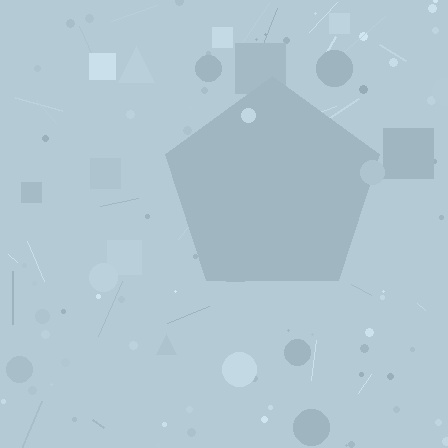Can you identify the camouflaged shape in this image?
The camouflaged shape is a pentagon.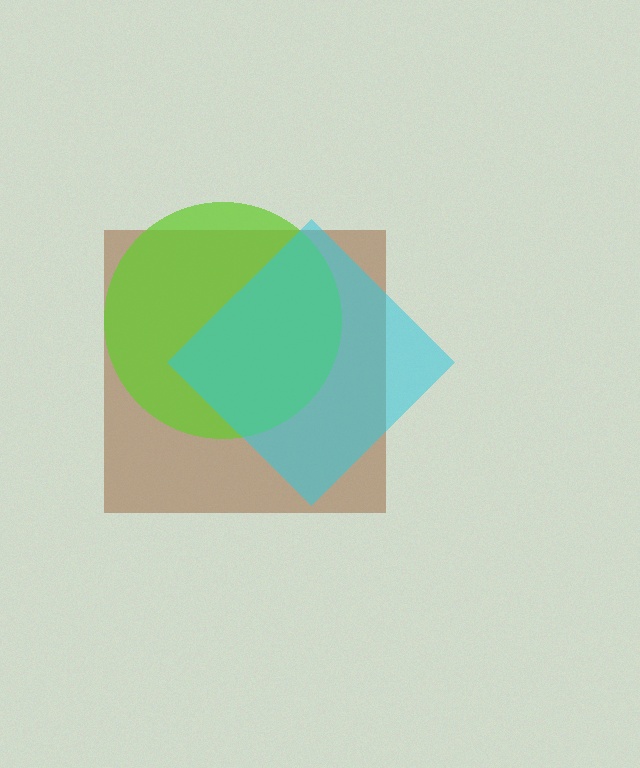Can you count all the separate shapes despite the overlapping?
Yes, there are 3 separate shapes.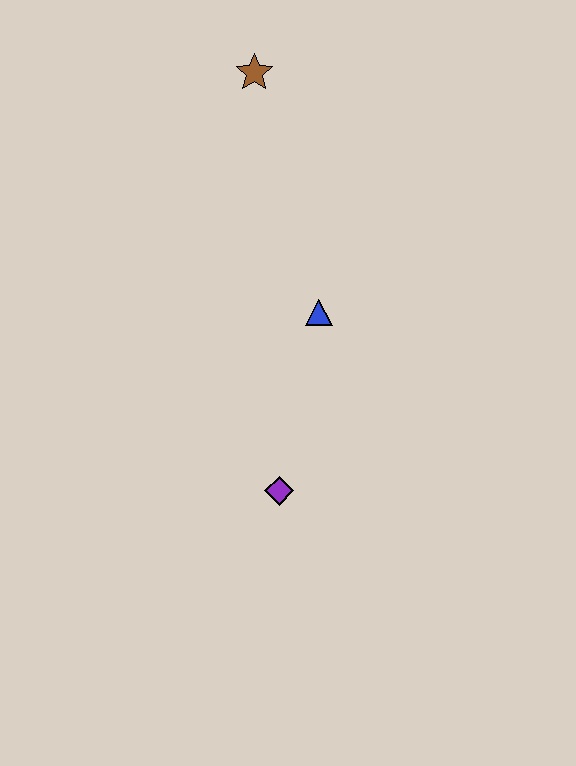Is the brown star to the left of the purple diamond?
Yes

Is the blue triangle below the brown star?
Yes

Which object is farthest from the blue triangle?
The brown star is farthest from the blue triangle.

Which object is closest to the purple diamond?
The blue triangle is closest to the purple diamond.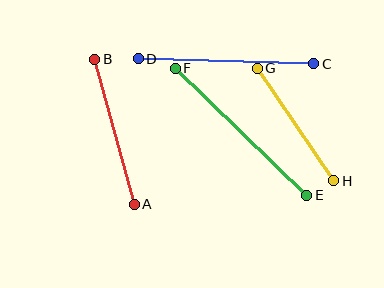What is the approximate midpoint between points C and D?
The midpoint is at approximately (226, 61) pixels.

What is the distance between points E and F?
The distance is approximately 182 pixels.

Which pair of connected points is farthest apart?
Points E and F are farthest apart.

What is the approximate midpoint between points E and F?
The midpoint is at approximately (241, 132) pixels.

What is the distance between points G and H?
The distance is approximately 136 pixels.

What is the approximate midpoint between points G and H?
The midpoint is at approximately (295, 125) pixels.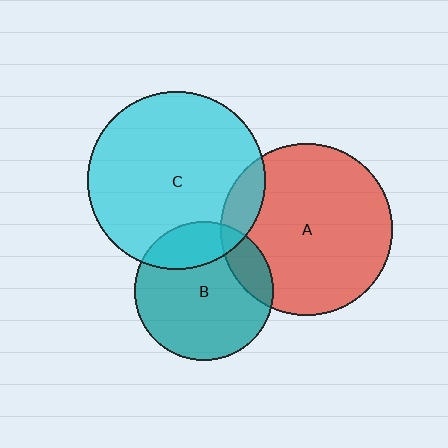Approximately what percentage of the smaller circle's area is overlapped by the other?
Approximately 10%.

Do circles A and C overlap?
Yes.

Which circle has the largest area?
Circle C (cyan).